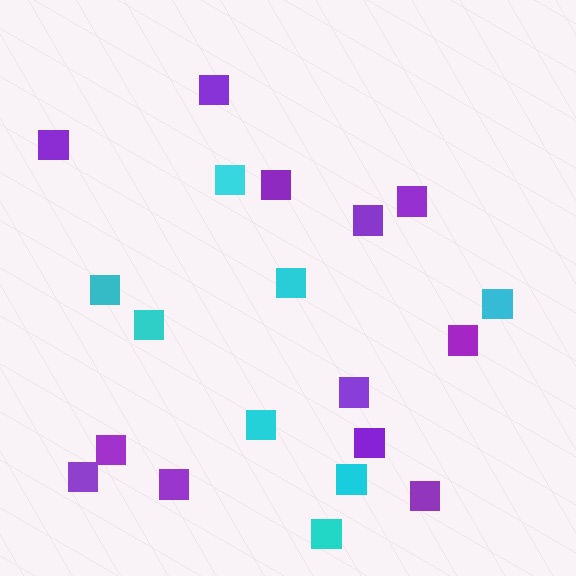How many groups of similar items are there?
There are 2 groups: one group of cyan squares (8) and one group of purple squares (12).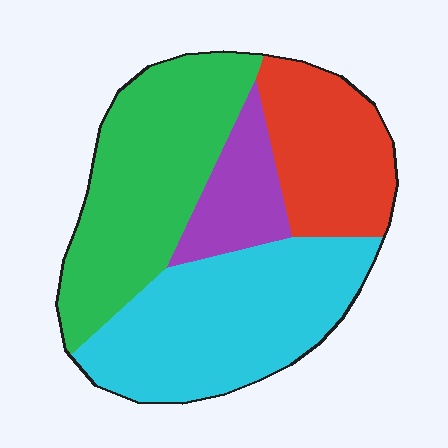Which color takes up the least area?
Purple, at roughly 10%.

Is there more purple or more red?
Red.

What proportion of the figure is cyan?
Cyan covers roughly 35% of the figure.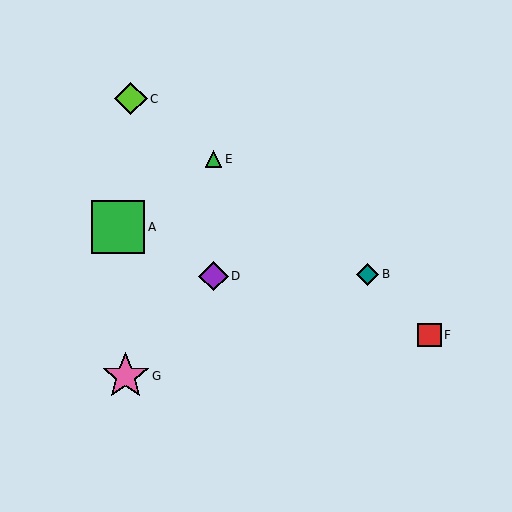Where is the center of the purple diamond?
The center of the purple diamond is at (214, 276).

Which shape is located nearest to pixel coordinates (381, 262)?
The teal diamond (labeled B) at (368, 274) is nearest to that location.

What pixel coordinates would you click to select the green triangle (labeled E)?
Click at (213, 159) to select the green triangle E.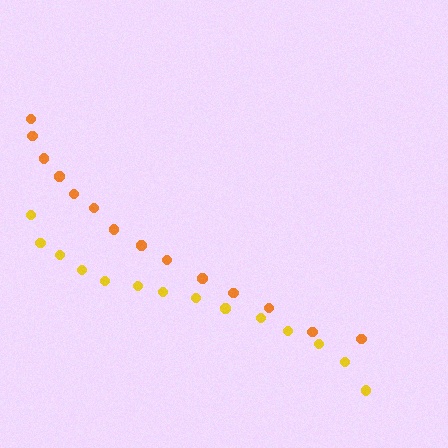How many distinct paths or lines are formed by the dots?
There are 2 distinct paths.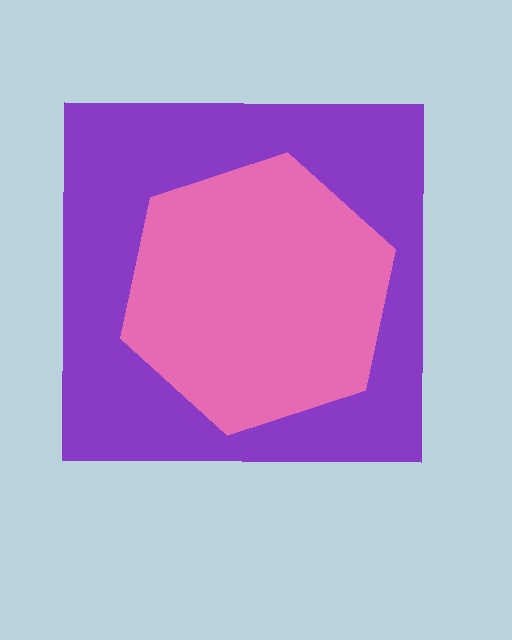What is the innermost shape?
The pink hexagon.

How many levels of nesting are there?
2.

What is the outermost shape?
The purple square.